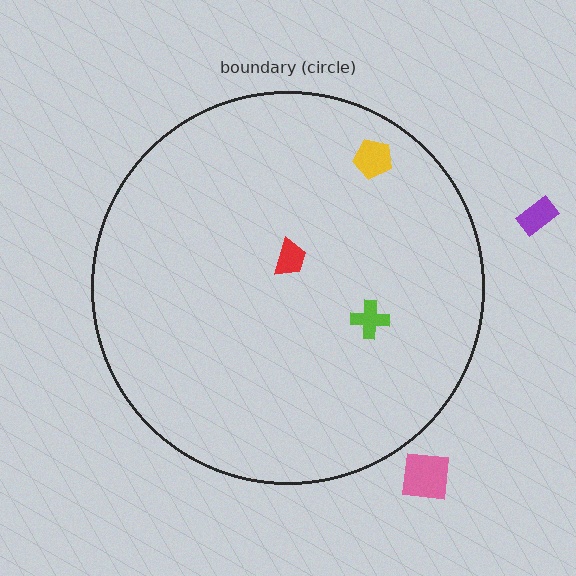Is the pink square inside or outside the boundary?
Outside.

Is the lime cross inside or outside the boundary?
Inside.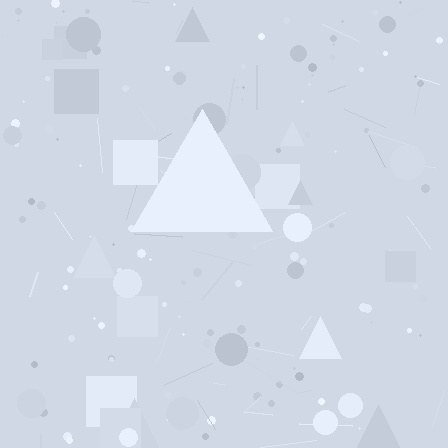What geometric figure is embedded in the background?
A triangle is embedded in the background.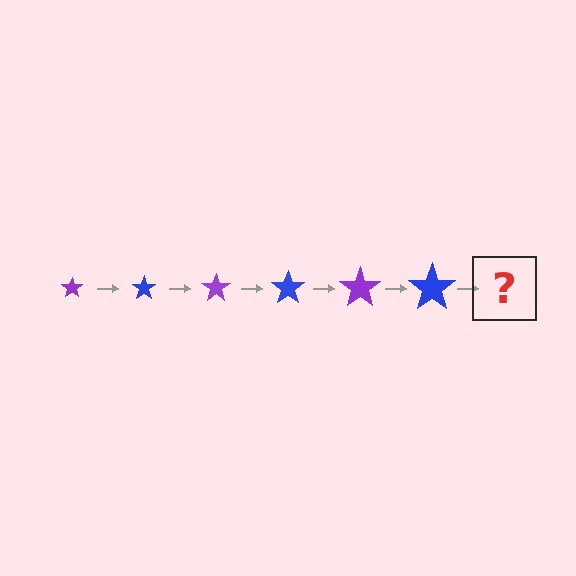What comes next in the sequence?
The next element should be a purple star, larger than the previous one.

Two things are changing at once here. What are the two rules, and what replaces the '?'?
The two rules are that the star grows larger each step and the color cycles through purple and blue. The '?' should be a purple star, larger than the previous one.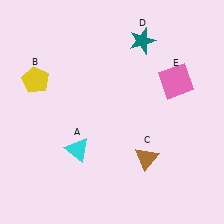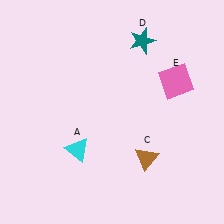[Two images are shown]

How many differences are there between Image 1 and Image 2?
There is 1 difference between the two images.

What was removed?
The yellow pentagon (B) was removed in Image 2.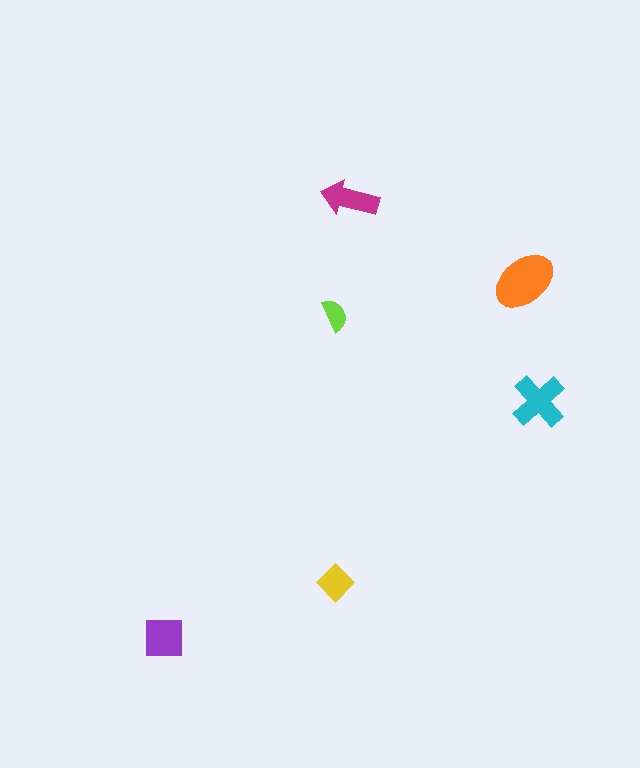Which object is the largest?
The orange ellipse.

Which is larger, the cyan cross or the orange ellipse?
The orange ellipse.